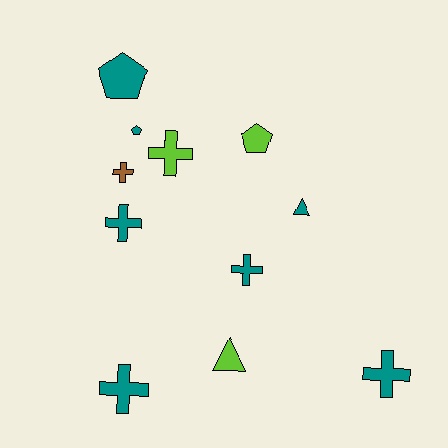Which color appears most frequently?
Teal, with 7 objects.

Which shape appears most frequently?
Cross, with 6 objects.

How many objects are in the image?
There are 11 objects.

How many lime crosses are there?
There is 1 lime cross.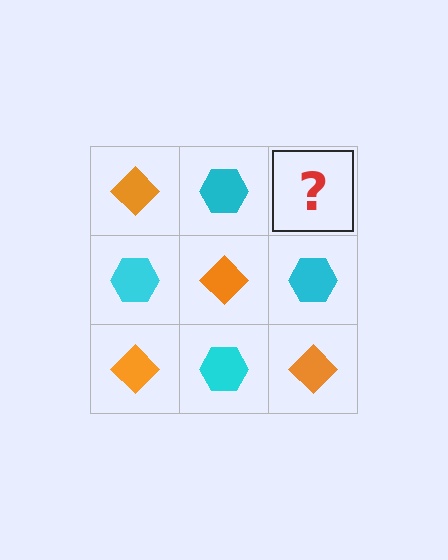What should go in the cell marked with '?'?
The missing cell should contain an orange diamond.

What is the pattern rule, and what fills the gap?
The rule is that it alternates orange diamond and cyan hexagon in a checkerboard pattern. The gap should be filled with an orange diamond.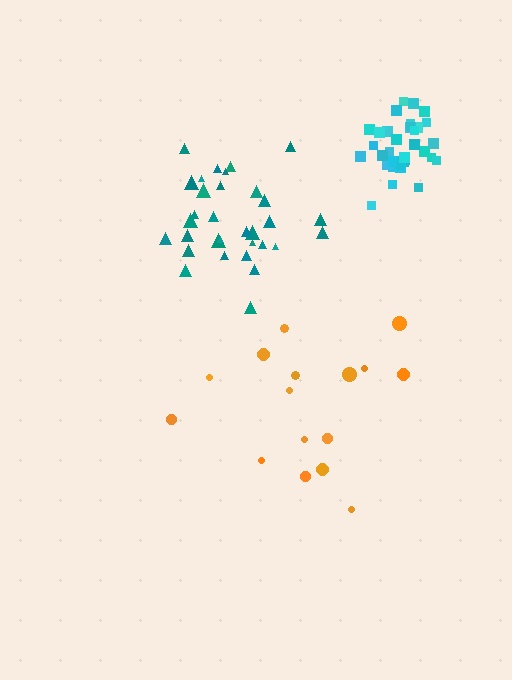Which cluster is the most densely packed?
Cyan.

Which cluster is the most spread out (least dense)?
Orange.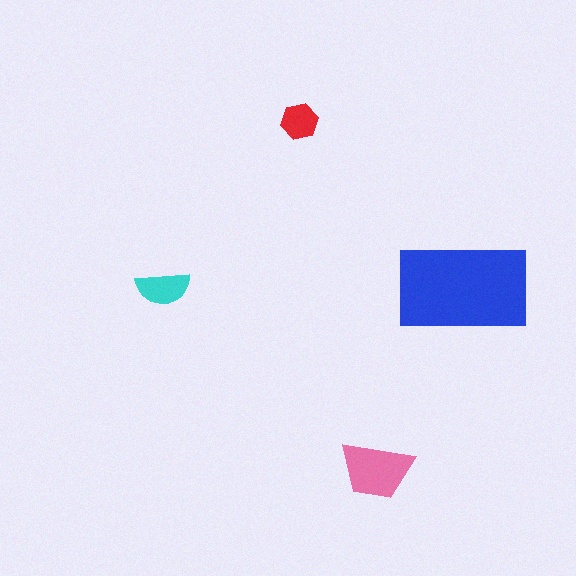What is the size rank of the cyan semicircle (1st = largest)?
3rd.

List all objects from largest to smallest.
The blue rectangle, the pink trapezoid, the cyan semicircle, the red hexagon.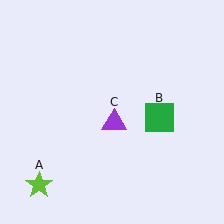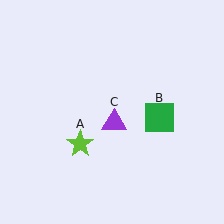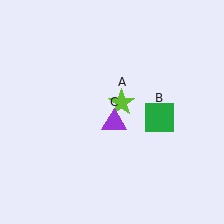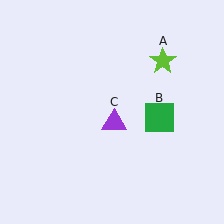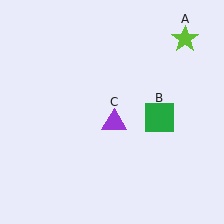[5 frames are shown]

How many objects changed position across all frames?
1 object changed position: lime star (object A).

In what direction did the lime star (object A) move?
The lime star (object A) moved up and to the right.